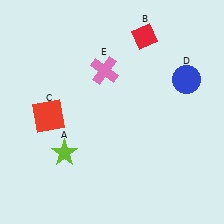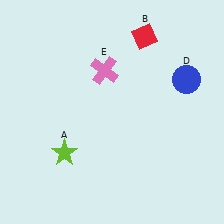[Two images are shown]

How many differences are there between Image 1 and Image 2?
There is 1 difference between the two images.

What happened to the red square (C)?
The red square (C) was removed in Image 2. It was in the bottom-left area of Image 1.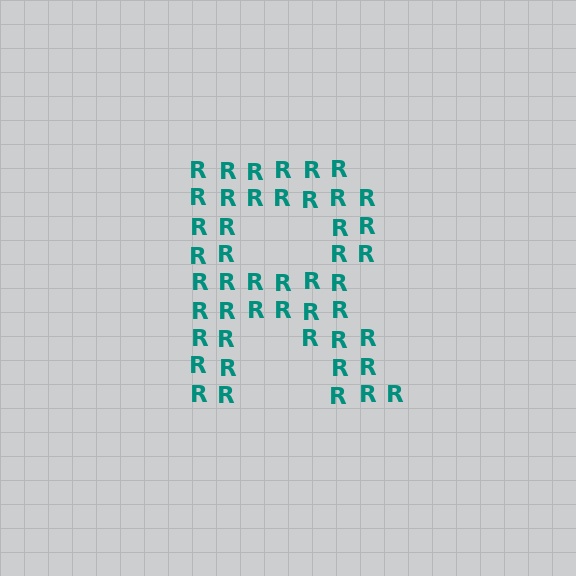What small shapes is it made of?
It is made of small letter R's.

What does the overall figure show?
The overall figure shows the letter R.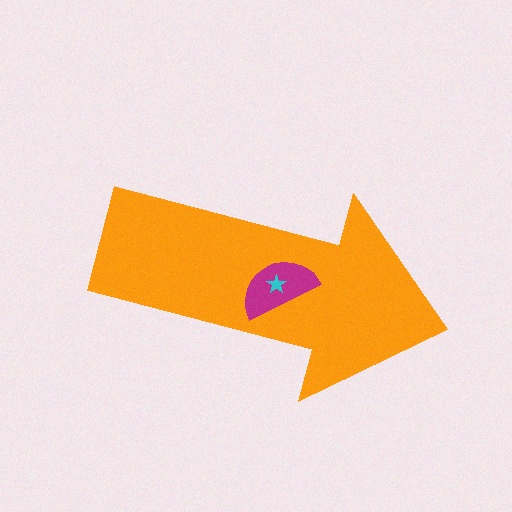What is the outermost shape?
The orange arrow.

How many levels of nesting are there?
3.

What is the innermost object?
The cyan star.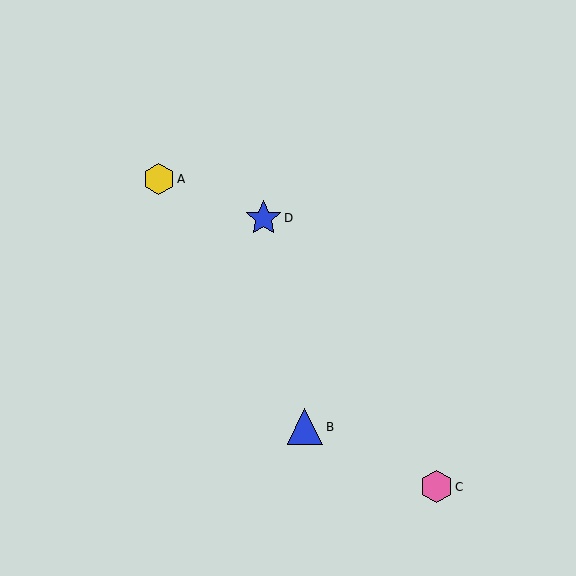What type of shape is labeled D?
Shape D is a blue star.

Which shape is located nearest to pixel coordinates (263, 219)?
The blue star (labeled D) at (264, 218) is nearest to that location.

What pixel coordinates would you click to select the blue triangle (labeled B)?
Click at (305, 427) to select the blue triangle B.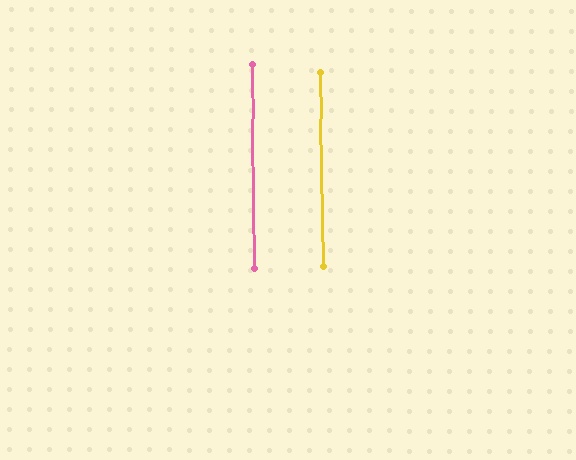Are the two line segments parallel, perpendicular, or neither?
Parallel — their directions differ by only 0.6°.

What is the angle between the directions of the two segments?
Approximately 1 degree.